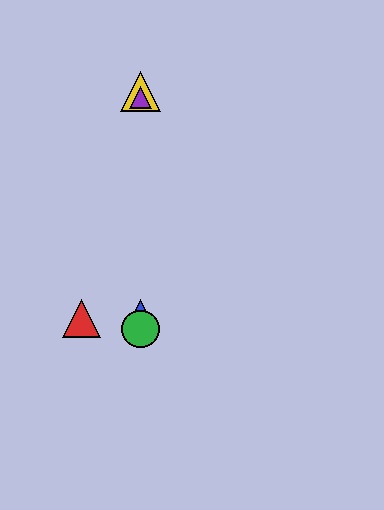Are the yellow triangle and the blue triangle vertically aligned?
Yes, both are at x≈140.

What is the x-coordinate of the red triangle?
The red triangle is at x≈82.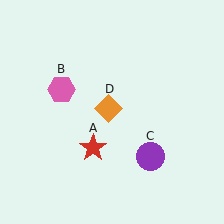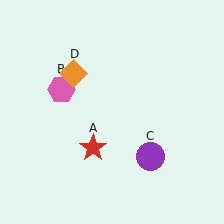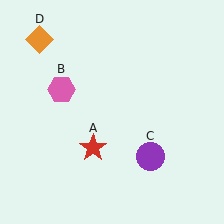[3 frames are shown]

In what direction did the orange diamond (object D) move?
The orange diamond (object D) moved up and to the left.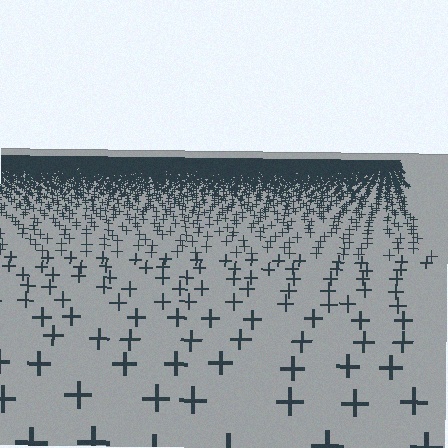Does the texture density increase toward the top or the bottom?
Density increases toward the top.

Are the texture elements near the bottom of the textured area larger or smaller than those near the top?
Larger. Near the bottom, elements are closer to the viewer and appear at a bigger on-screen size.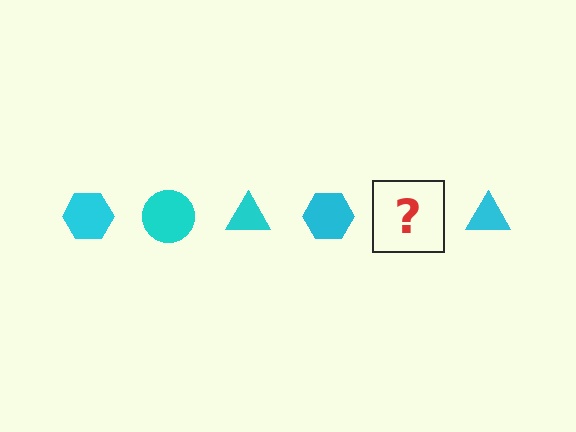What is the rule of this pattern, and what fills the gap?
The rule is that the pattern cycles through hexagon, circle, triangle shapes in cyan. The gap should be filled with a cyan circle.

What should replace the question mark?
The question mark should be replaced with a cyan circle.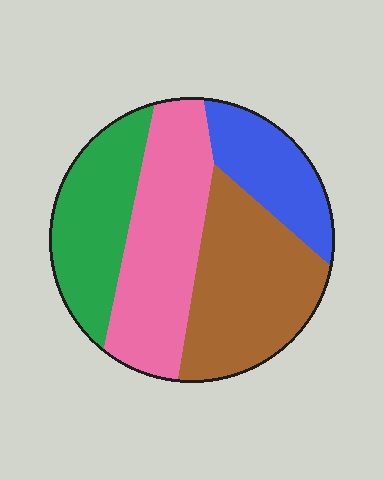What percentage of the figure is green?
Green covers 22% of the figure.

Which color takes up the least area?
Blue, at roughly 15%.